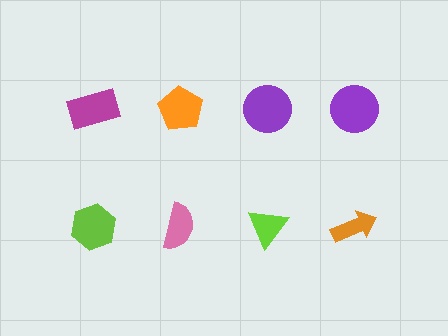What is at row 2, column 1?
A lime hexagon.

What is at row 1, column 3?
A purple circle.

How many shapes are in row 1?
4 shapes.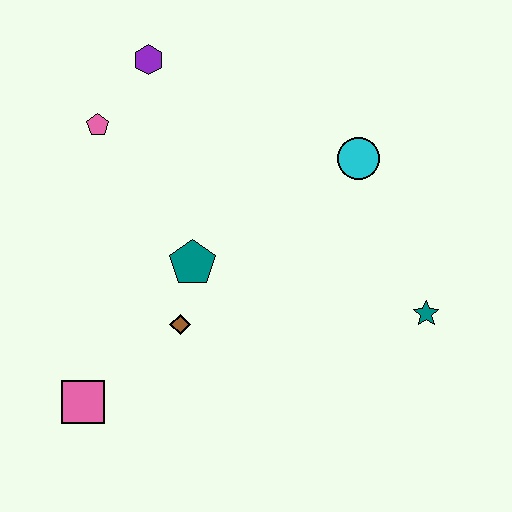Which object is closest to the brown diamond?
The teal pentagon is closest to the brown diamond.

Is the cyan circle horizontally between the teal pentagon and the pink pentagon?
No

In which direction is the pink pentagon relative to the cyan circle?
The pink pentagon is to the left of the cyan circle.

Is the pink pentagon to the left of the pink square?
No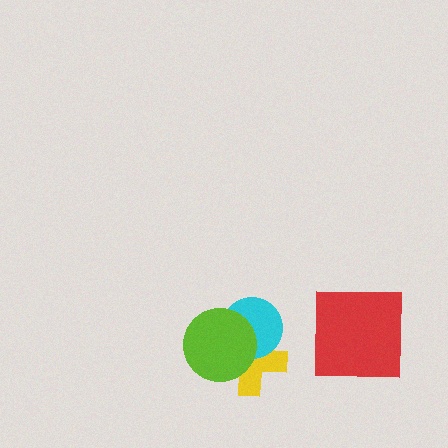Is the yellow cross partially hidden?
Yes, it is partially covered by another shape.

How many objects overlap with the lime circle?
2 objects overlap with the lime circle.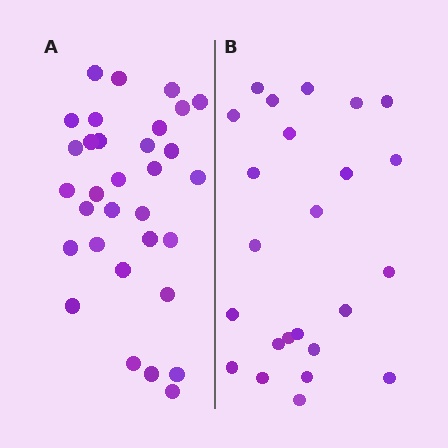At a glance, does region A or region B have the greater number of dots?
Region A (the left region) has more dots.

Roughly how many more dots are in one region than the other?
Region A has roughly 8 or so more dots than region B.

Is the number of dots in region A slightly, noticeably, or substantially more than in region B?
Region A has noticeably more, but not dramatically so. The ratio is roughly 1.3 to 1.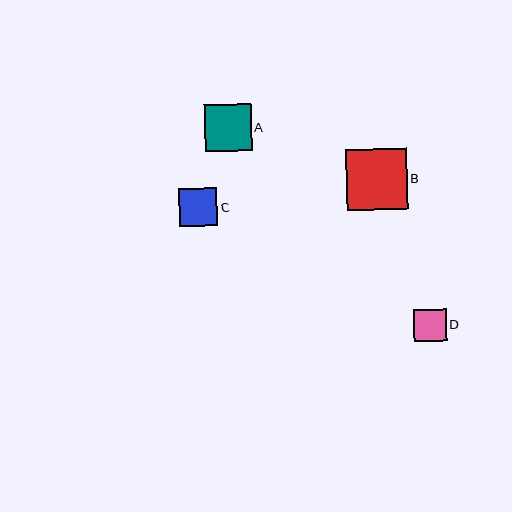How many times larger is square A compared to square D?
Square A is approximately 1.4 times the size of square D.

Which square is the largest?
Square B is the largest with a size of approximately 61 pixels.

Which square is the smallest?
Square D is the smallest with a size of approximately 33 pixels.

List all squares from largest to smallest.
From largest to smallest: B, A, C, D.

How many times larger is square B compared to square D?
Square B is approximately 1.9 times the size of square D.